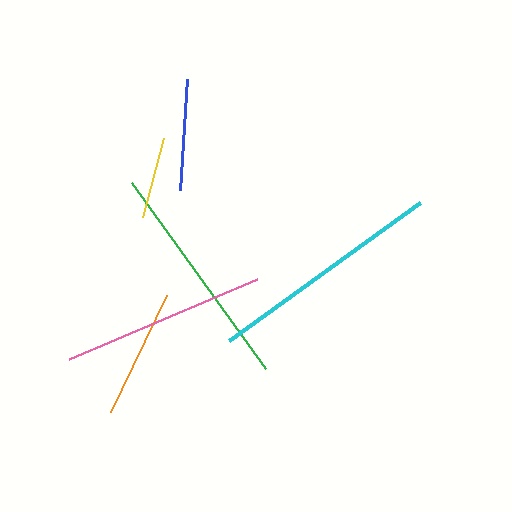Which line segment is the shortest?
The yellow line is the shortest at approximately 81 pixels.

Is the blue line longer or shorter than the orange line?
The orange line is longer than the blue line.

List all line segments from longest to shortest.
From longest to shortest: cyan, green, pink, orange, blue, yellow.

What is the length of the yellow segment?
The yellow segment is approximately 81 pixels long.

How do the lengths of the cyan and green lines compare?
The cyan and green lines are approximately the same length.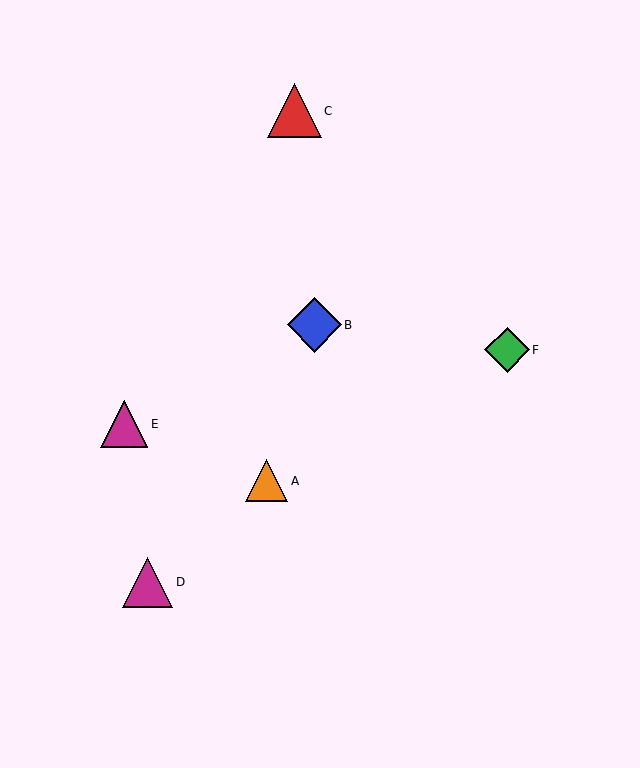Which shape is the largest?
The blue diamond (labeled B) is the largest.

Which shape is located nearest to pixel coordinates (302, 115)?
The red triangle (labeled C) at (295, 111) is nearest to that location.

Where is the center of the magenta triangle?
The center of the magenta triangle is at (124, 424).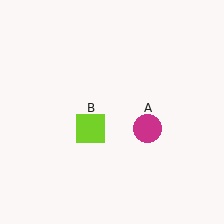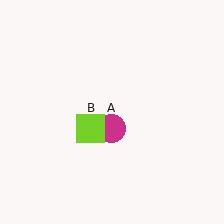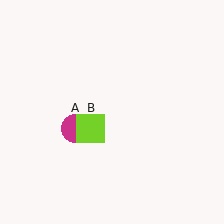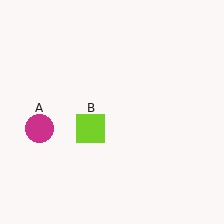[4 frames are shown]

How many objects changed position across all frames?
1 object changed position: magenta circle (object A).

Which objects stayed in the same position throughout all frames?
Lime square (object B) remained stationary.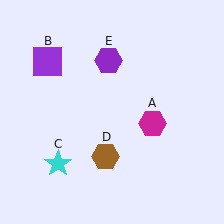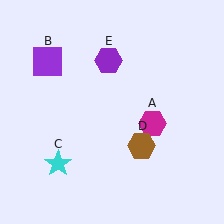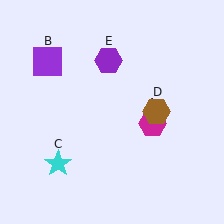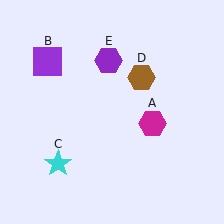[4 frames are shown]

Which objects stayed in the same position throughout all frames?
Magenta hexagon (object A) and purple square (object B) and cyan star (object C) and purple hexagon (object E) remained stationary.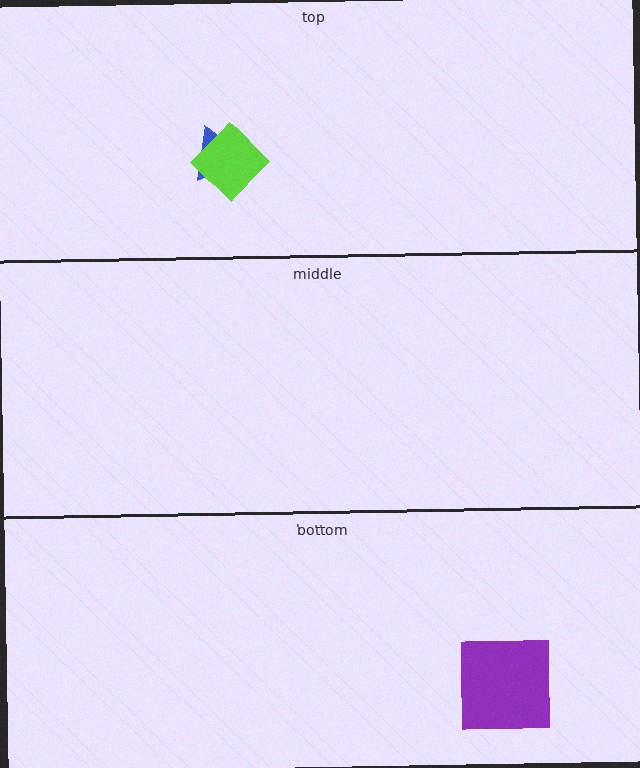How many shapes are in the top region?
2.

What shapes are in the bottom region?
The purple square.